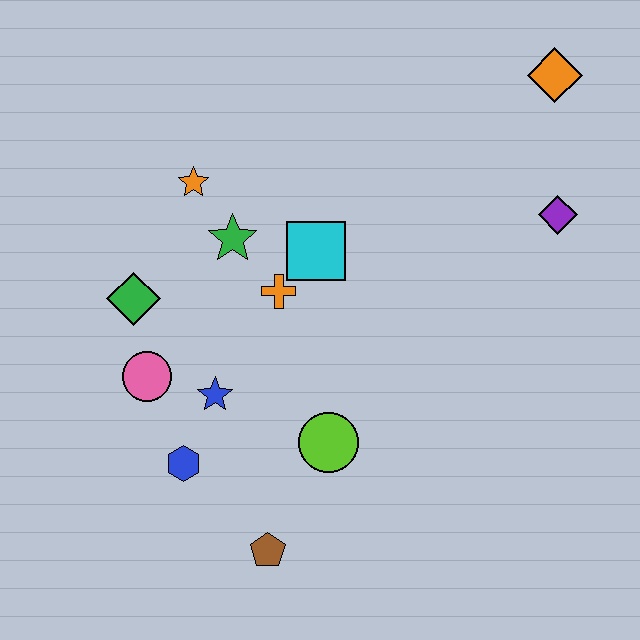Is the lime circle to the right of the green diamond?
Yes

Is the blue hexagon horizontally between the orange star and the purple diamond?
No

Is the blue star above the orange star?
No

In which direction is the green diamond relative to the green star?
The green diamond is to the left of the green star.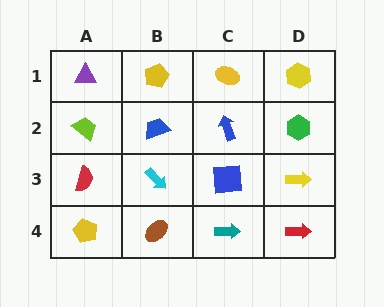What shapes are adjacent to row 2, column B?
A yellow pentagon (row 1, column B), a cyan arrow (row 3, column B), a lime trapezoid (row 2, column A), a blue arrow (row 2, column C).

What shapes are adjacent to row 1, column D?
A green hexagon (row 2, column D), a yellow ellipse (row 1, column C).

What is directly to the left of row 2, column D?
A blue arrow.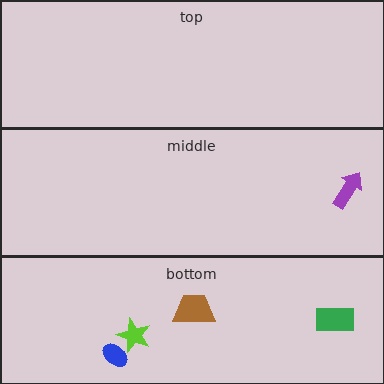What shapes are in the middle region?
The purple arrow.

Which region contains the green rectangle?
The bottom region.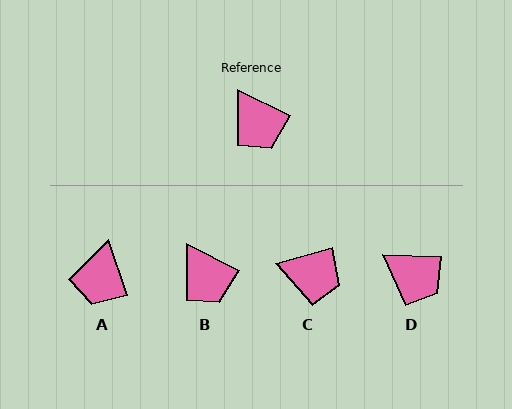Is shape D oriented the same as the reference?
No, it is off by about 24 degrees.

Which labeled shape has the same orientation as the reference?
B.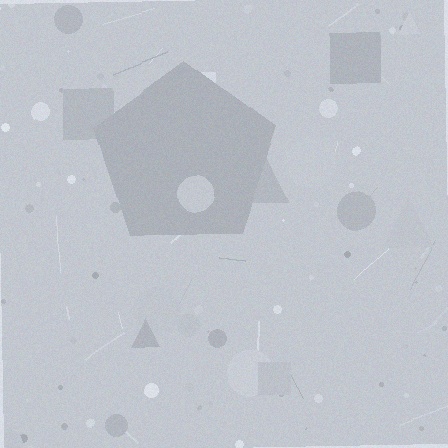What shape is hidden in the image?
A pentagon is hidden in the image.